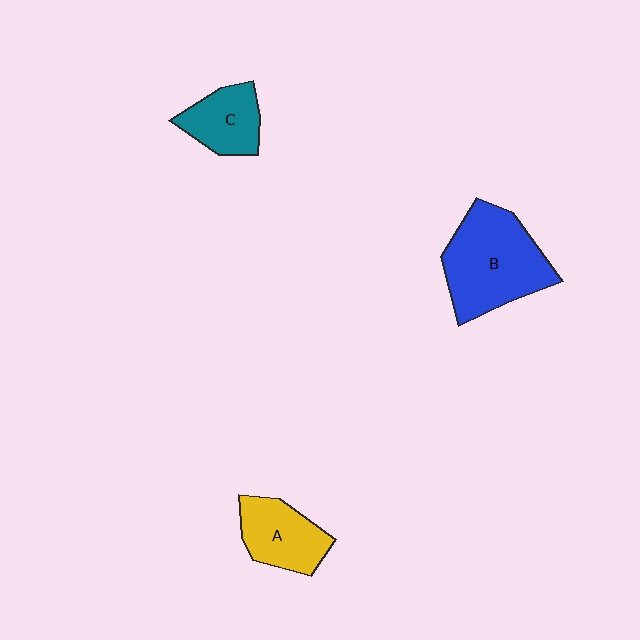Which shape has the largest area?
Shape B (blue).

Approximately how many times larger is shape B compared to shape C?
Approximately 2.0 times.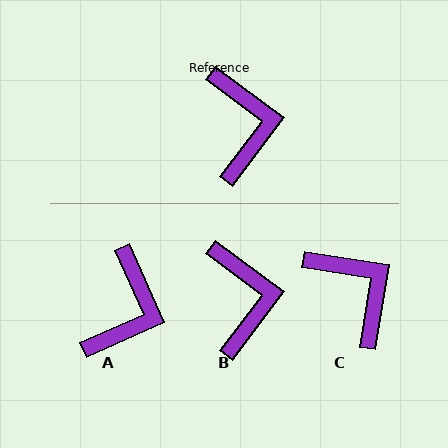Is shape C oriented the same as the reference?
No, it is off by about 28 degrees.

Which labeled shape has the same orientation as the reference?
B.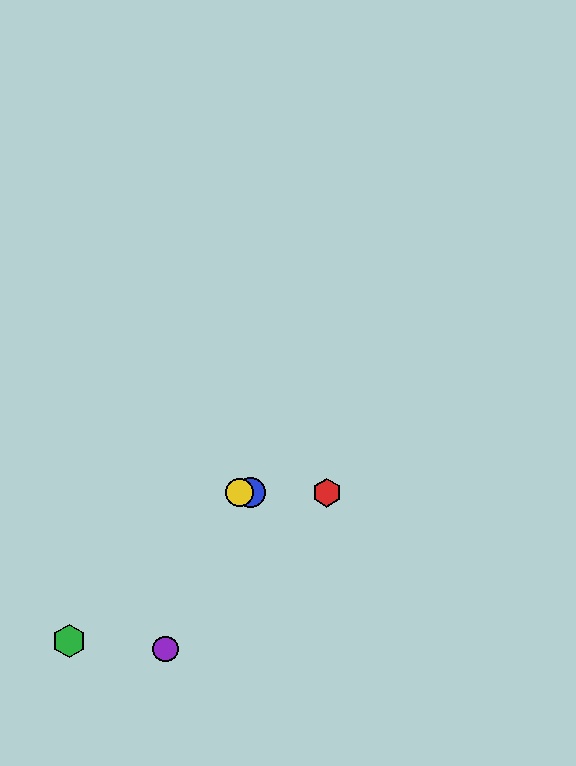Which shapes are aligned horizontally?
The red hexagon, the blue circle, the yellow circle are aligned horizontally.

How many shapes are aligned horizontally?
3 shapes (the red hexagon, the blue circle, the yellow circle) are aligned horizontally.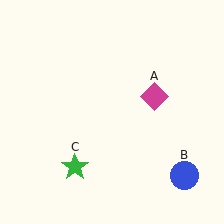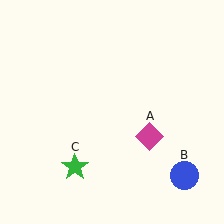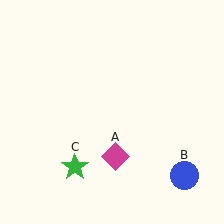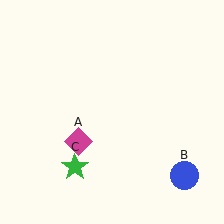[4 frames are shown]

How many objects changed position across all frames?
1 object changed position: magenta diamond (object A).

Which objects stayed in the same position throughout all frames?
Blue circle (object B) and green star (object C) remained stationary.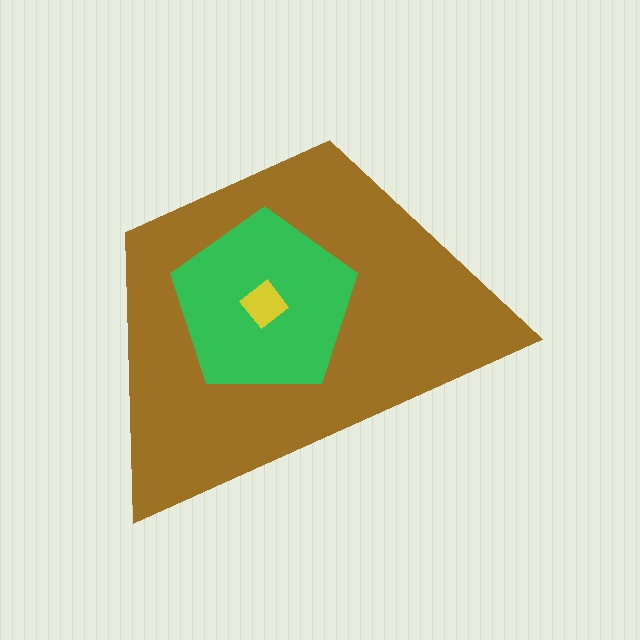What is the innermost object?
The yellow diamond.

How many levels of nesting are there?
3.